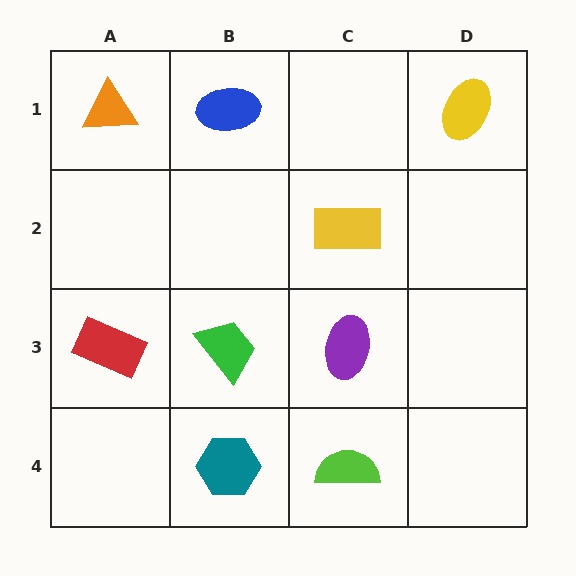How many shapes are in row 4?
2 shapes.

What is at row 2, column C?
A yellow rectangle.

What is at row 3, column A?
A red rectangle.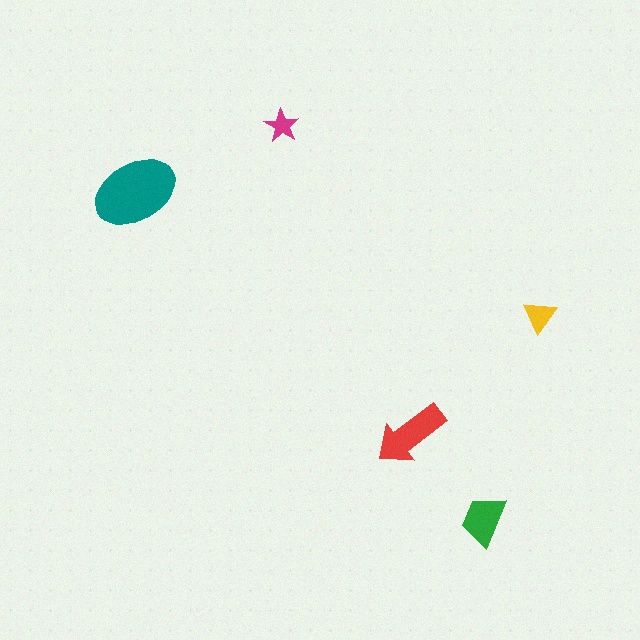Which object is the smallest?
The magenta star.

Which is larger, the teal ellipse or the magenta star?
The teal ellipse.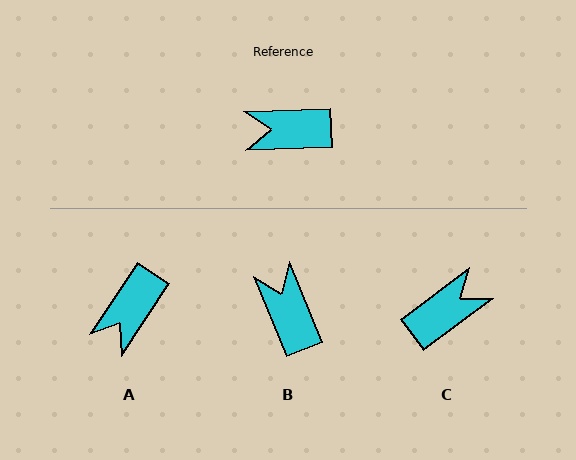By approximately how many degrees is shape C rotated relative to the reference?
Approximately 145 degrees clockwise.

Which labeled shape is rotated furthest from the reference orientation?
C, about 145 degrees away.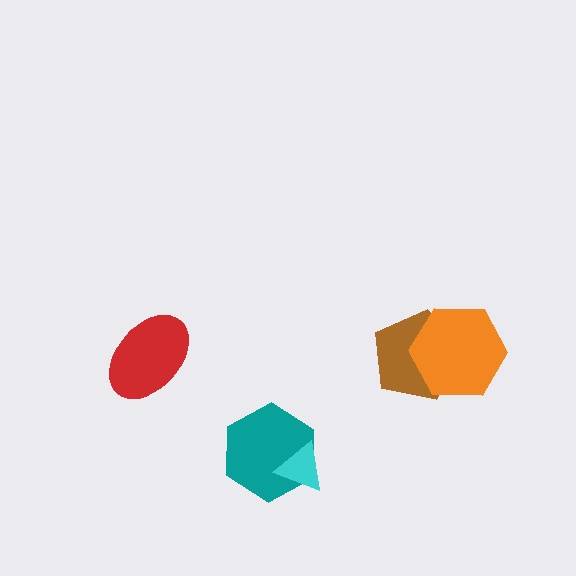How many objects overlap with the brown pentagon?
1 object overlaps with the brown pentagon.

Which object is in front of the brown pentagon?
The orange hexagon is in front of the brown pentagon.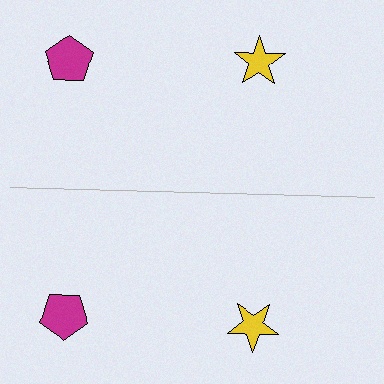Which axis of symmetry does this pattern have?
The pattern has a horizontal axis of symmetry running through the center of the image.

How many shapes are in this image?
There are 4 shapes in this image.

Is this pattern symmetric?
Yes, this pattern has bilateral (reflection) symmetry.